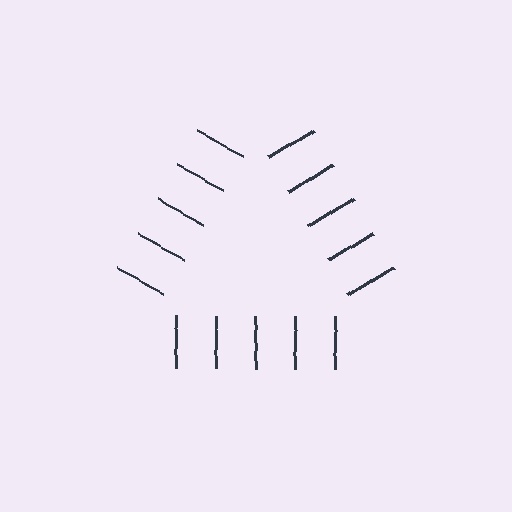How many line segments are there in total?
15 — 5 along each of the 3 edges.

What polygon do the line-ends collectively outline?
An illusory triangle — the line segments terminate on its edges but no continuous stroke is drawn.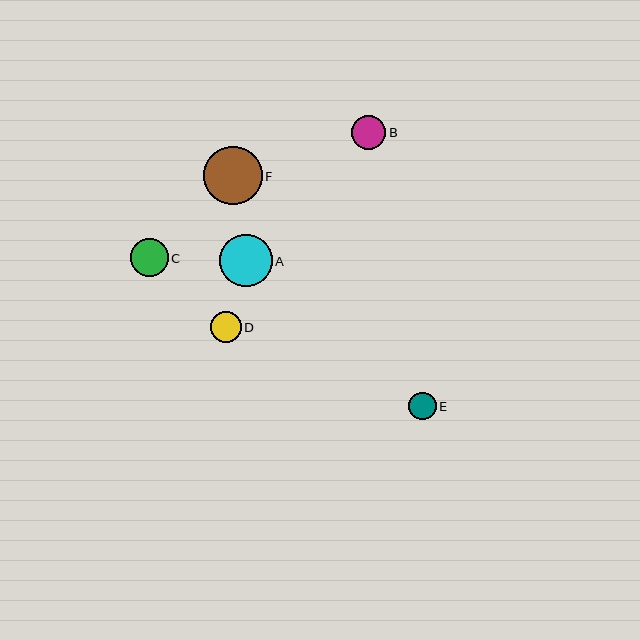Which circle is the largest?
Circle F is the largest with a size of approximately 58 pixels.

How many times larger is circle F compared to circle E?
Circle F is approximately 2.1 times the size of circle E.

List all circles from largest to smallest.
From largest to smallest: F, A, C, B, D, E.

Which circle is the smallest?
Circle E is the smallest with a size of approximately 28 pixels.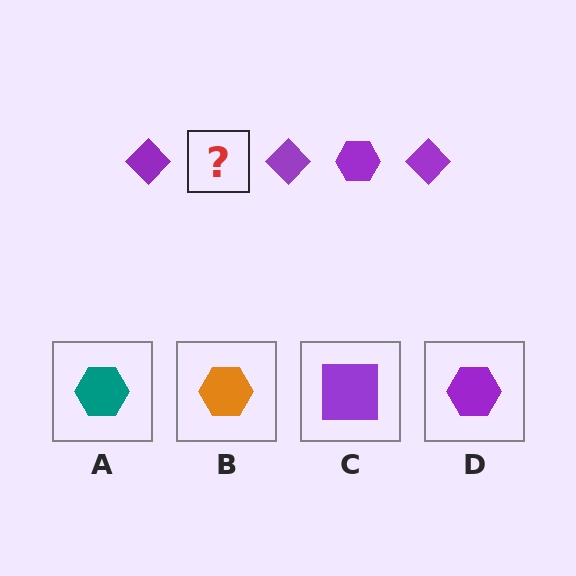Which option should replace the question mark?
Option D.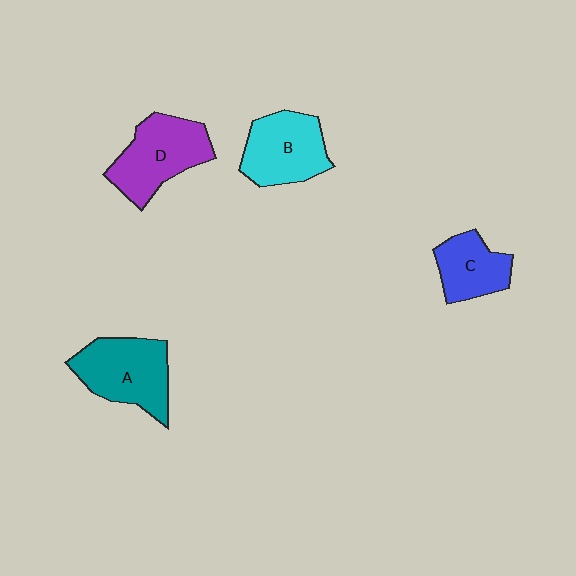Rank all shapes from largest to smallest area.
From largest to smallest: A (teal), D (purple), B (cyan), C (blue).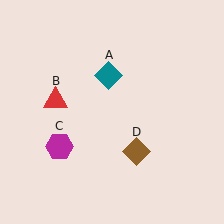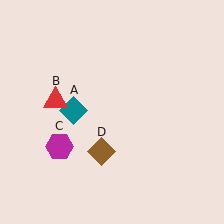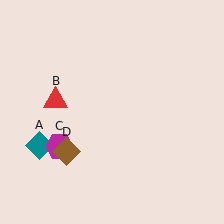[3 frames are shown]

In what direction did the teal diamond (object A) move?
The teal diamond (object A) moved down and to the left.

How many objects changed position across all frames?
2 objects changed position: teal diamond (object A), brown diamond (object D).